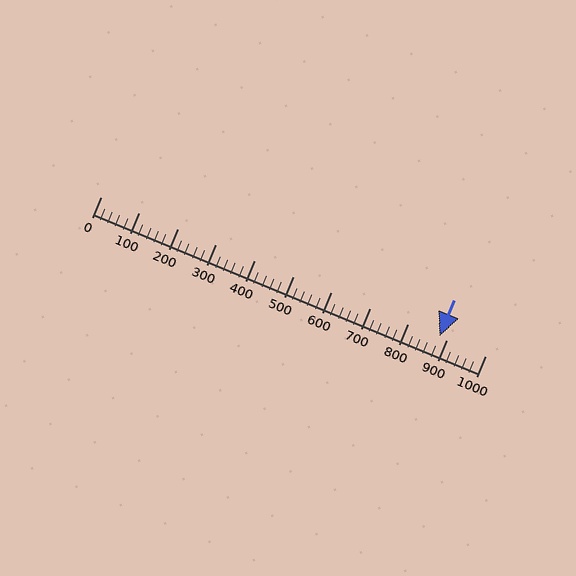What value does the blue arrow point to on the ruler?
The blue arrow points to approximately 880.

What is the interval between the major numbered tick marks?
The major tick marks are spaced 100 units apart.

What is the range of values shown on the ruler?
The ruler shows values from 0 to 1000.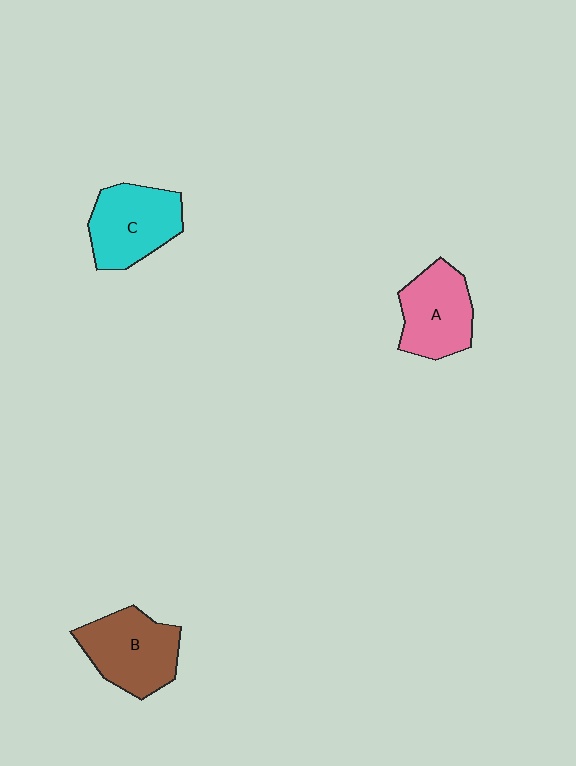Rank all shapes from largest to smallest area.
From largest to smallest: B (brown), C (cyan), A (pink).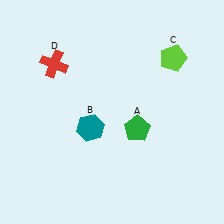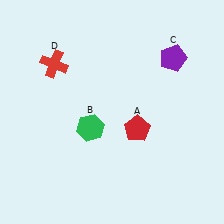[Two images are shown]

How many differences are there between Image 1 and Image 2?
There are 3 differences between the two images.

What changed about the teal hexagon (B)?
In Image 1, B is teal. In Image 2, it changed to green.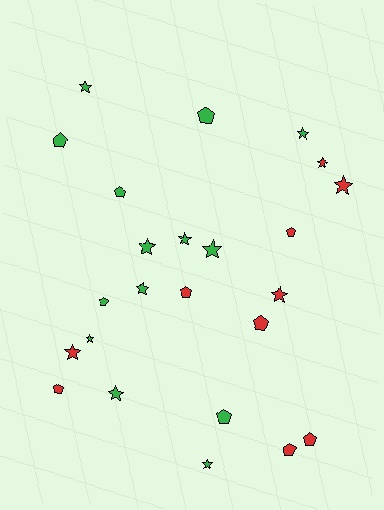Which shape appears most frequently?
Star, with 13 objects.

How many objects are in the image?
There are 24 objects.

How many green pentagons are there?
There are 5 green pentagons.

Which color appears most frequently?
Green, with 14 objects.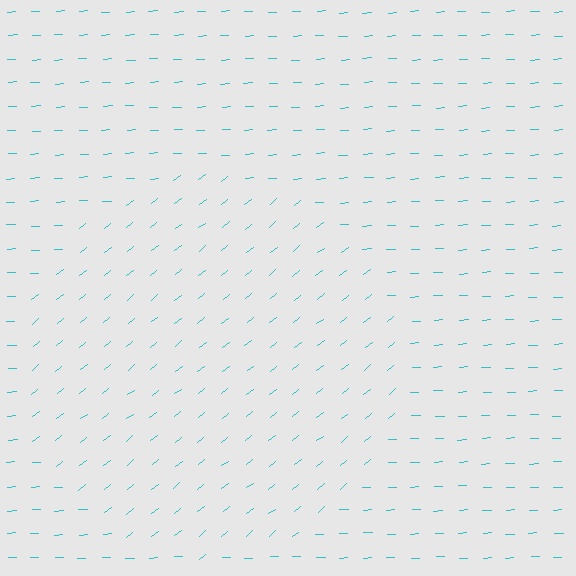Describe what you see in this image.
The image is filled with small cyan line segments. A circle region in the image has lines oriented differently from the surrounding lines, creating a visible texture boundary.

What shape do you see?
I see a circle.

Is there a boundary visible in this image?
Yes, there is a texture boundary formed by a change in line orientation.